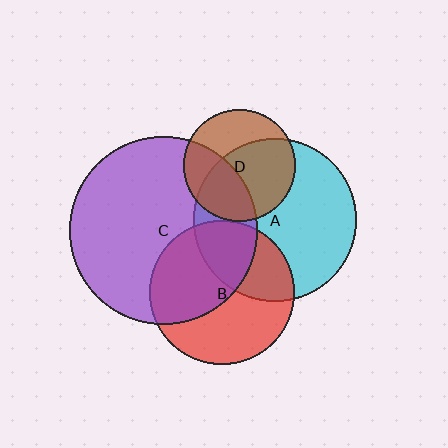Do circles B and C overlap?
Yes.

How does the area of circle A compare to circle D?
Approximately 2.1 times.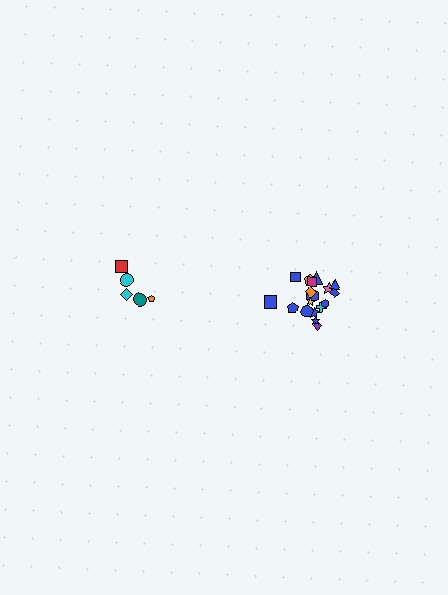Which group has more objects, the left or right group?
The right group.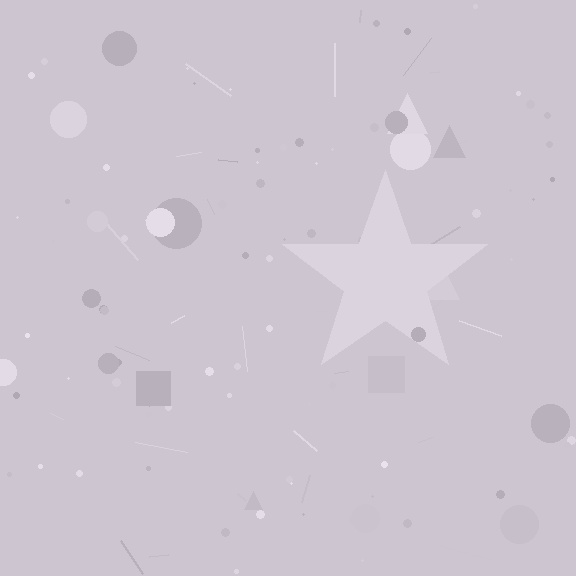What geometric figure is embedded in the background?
A star is embedded in the background.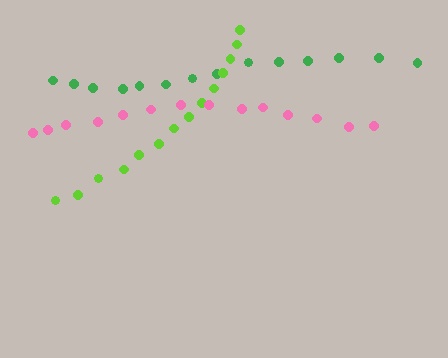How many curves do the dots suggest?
There are 3 distinct paths.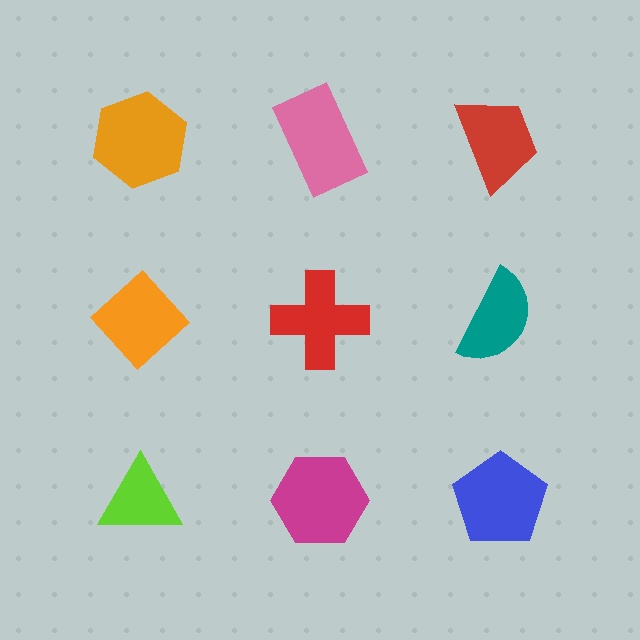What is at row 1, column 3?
A red trapezoid.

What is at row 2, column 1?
An orange diamond.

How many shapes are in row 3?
3 shapes.